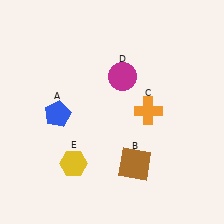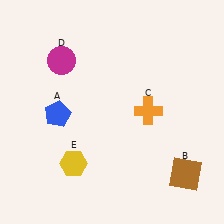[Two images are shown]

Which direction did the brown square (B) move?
The brown square (B) moved right.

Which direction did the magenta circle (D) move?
The magenta circle (D) moved left.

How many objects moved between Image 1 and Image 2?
2 objects moved between the two images.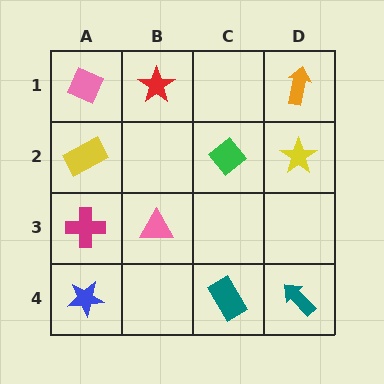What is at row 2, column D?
A yellow star.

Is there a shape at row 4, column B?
No, that cell is empty.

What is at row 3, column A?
A magenta cross.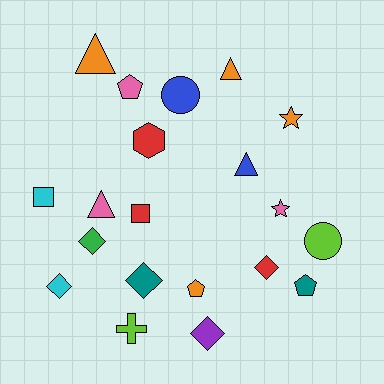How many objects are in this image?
There are 20 objects.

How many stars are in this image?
There are 2 stars.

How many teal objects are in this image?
There are 2 teal objects.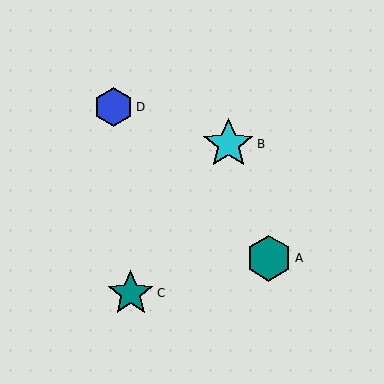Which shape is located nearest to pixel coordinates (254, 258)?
The teal hexagon (labeled A) at (269, 258) is nearest to that location.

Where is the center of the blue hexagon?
The center of the blue hexagon is at (113, 107).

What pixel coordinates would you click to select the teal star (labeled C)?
Click at (131, 293) to select the teal star C.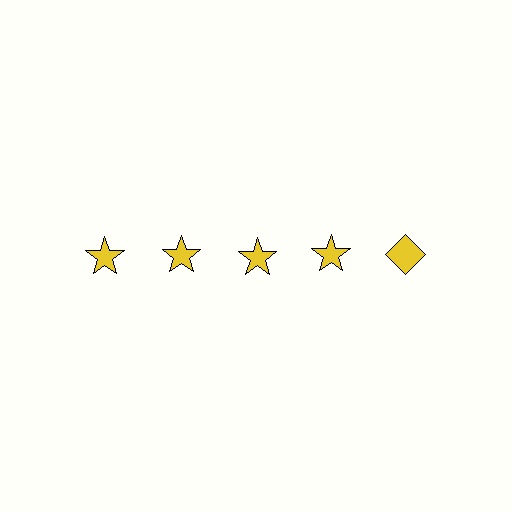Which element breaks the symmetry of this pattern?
The yellow diamond in the top row, rightmost column breaks the symmetry. All other shapes are yellow stars.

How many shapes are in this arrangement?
There are 5 shapes arranged in a grid pattern.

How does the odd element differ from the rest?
It has a different shape: diamond instead of star.